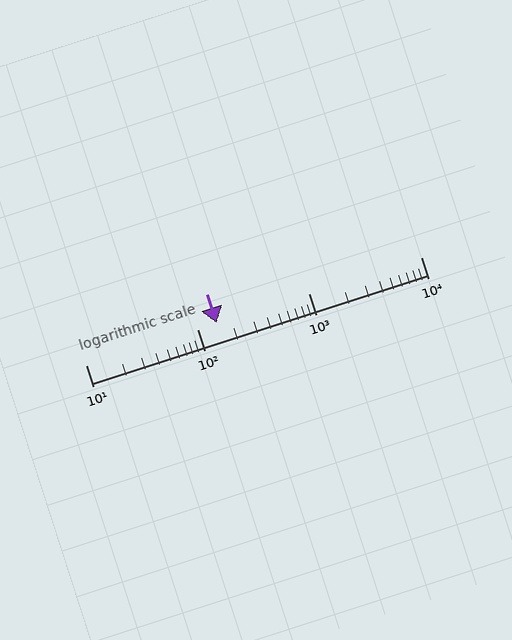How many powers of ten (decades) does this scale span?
The scale spans 3 decades, from 10 to 10000.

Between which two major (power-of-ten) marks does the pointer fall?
The pointer is between 100 and 1000.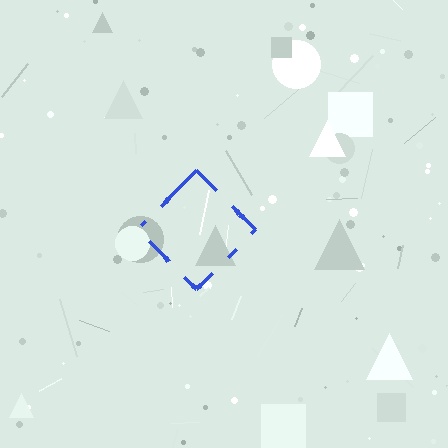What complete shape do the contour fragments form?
The contour fragments form a diamond.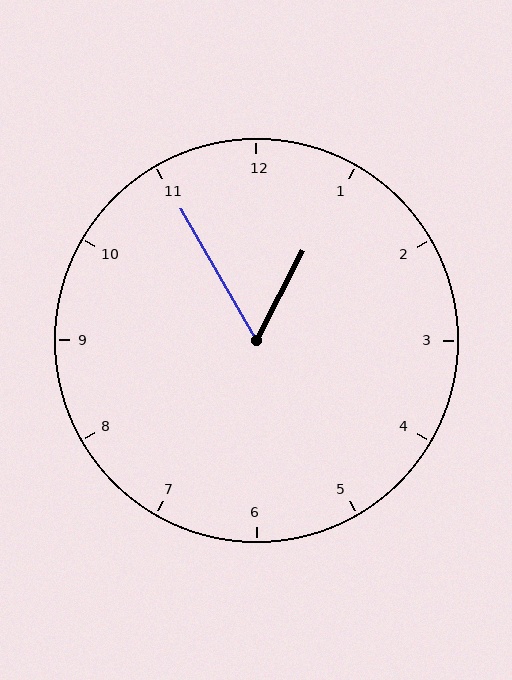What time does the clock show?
12:55.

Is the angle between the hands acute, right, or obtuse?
It is acute.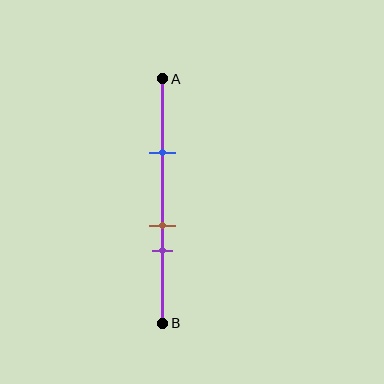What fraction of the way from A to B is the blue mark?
The blue mark is approximately 30% (0.3) of the way from A to B.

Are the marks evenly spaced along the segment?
No, the marks are not evenly spaced.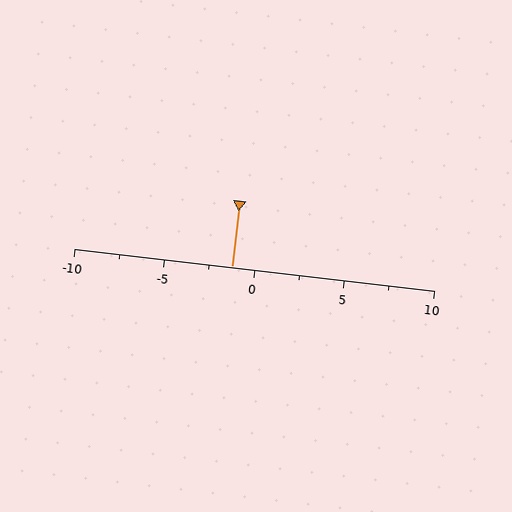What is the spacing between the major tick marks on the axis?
The major ticks are spaced 5 apart.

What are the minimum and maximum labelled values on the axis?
The axis runs from -10 to 10.